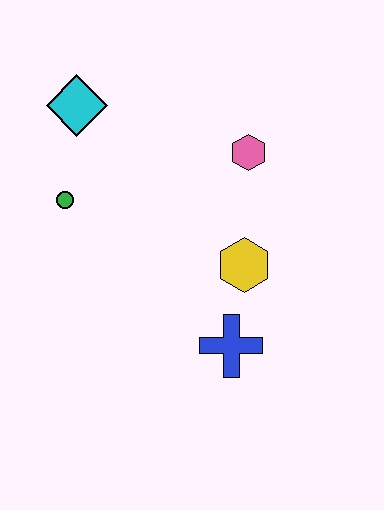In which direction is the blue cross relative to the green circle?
The blue cross is to the right of the green circle.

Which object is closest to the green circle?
The cyan diamond is closest to the green circle.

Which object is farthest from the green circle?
The blue cross is farthest from the green circle.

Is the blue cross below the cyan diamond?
Yes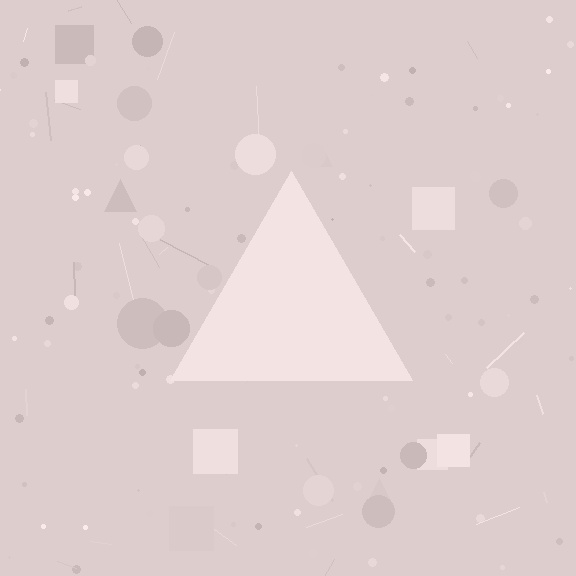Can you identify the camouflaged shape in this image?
The camouflaged shape is a triangle.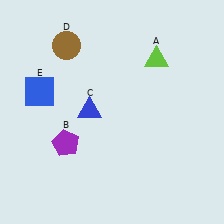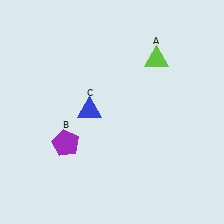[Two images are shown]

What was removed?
The brown circle (D), the blue square (E) were removed in Image 2.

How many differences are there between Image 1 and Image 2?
There are 2 differences between the two images.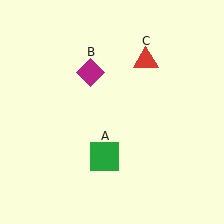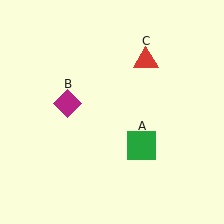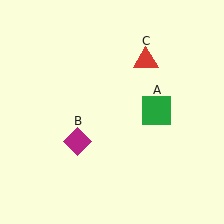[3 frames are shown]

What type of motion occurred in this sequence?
The green square (object A), magenta diamond (object B) rotated counterclockwise around the center of the scene.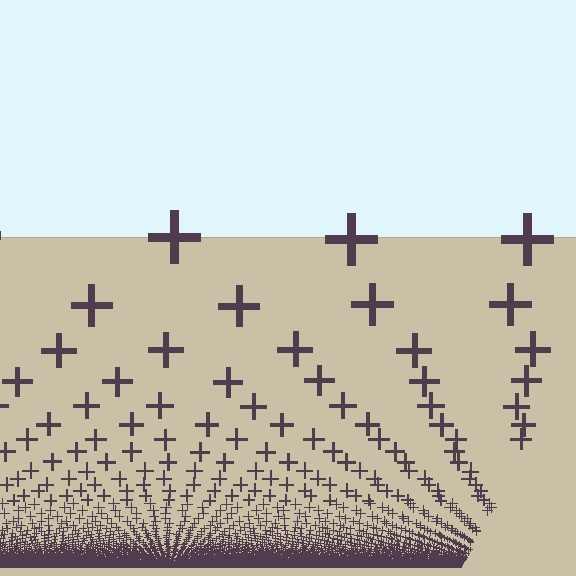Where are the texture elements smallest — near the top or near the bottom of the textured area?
Near the bottom.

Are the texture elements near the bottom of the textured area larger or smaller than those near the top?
Smaller. The gradient is inverted — elements near the bottom are smaller and denser.